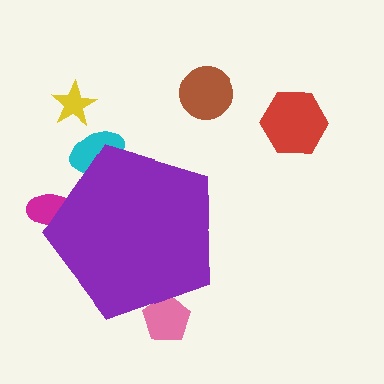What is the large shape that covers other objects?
A purple pentagon.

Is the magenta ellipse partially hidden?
Yes, the magenta ellipse is partially hidden behind the purple pentagon.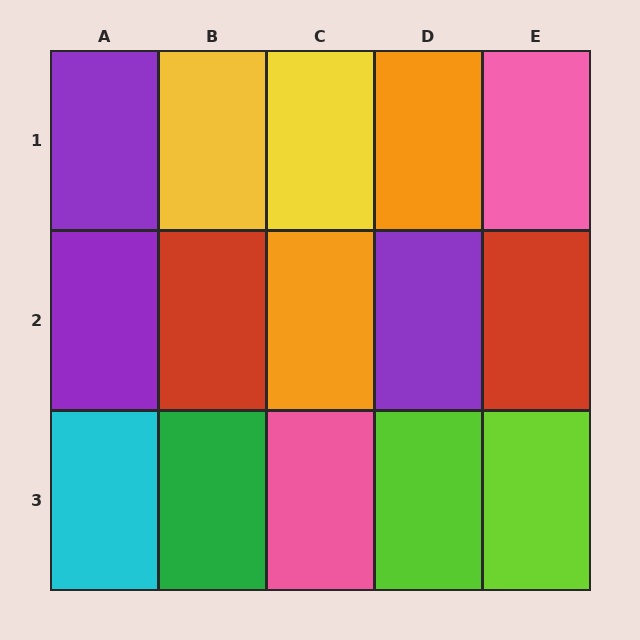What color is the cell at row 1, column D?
Orange.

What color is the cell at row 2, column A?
Purple.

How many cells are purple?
3 cells are purple.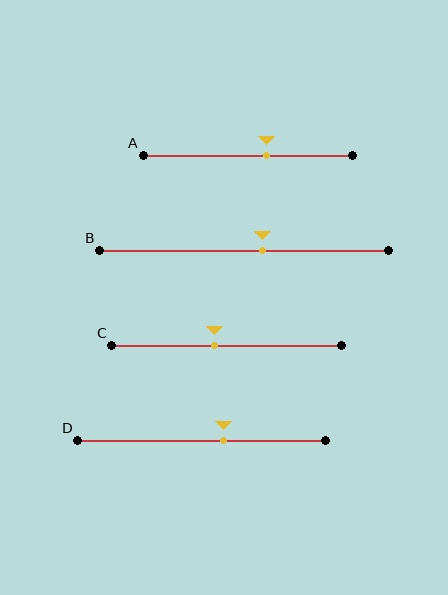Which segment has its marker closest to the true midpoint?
Segment C has its marker closest to the true midpoint.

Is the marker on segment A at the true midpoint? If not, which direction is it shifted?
No, the marker on segment A is shifted to the right by about 9% of the segment length.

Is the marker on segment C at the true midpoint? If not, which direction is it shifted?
No, the marker on segment C is shifted to the left by about 5% of the segment length.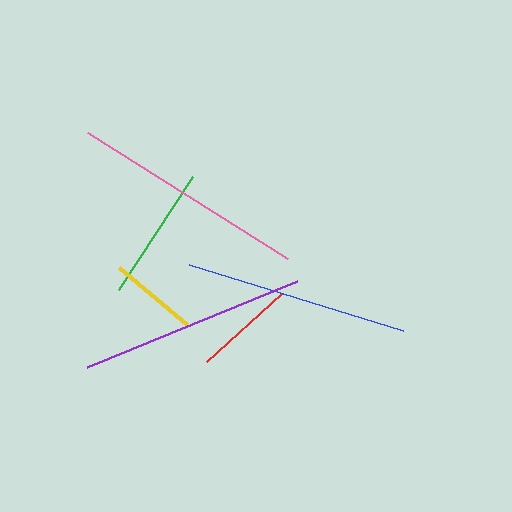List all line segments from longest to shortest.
From longest to shortest: pink, purple, blue, green, red, yellow.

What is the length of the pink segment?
The pink segment is approximately 235 pixels long.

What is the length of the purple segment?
The purple segment is approximately 227 pixels long.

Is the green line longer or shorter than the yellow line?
The green line is longer than the yellow line.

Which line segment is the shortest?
The yellow line is the shortest at approximately 89 pixels.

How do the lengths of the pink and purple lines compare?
The pink and purple lines are approximately the same length.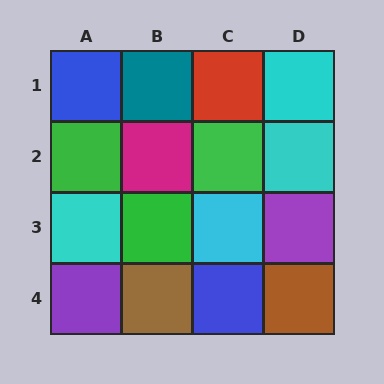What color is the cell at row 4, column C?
Blue.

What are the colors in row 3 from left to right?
Cyan, green, cyan, purple.